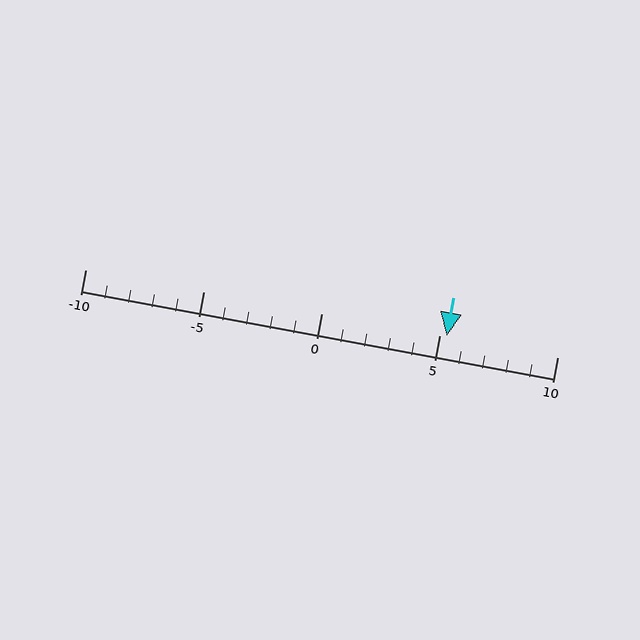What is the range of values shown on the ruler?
The ruler shows values from -10 to 10.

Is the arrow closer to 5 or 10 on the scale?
The arrow is closer to 5.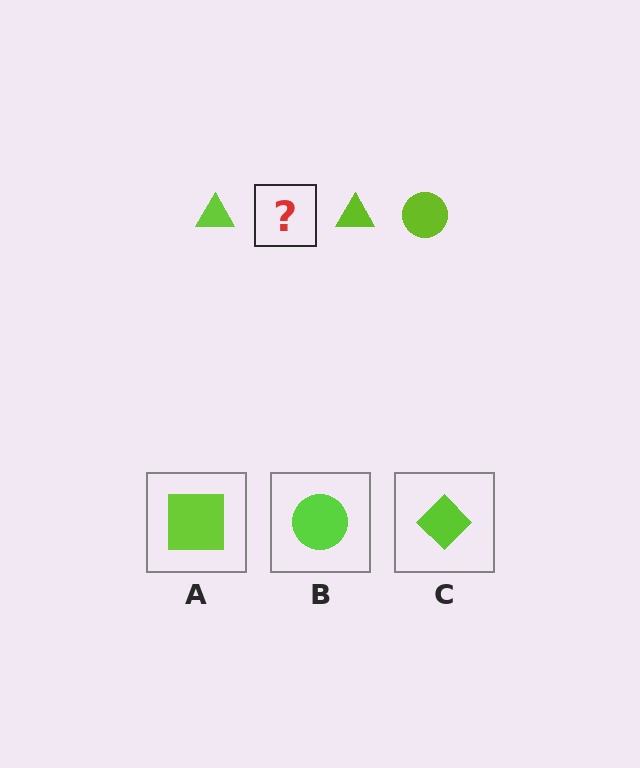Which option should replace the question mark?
Option B.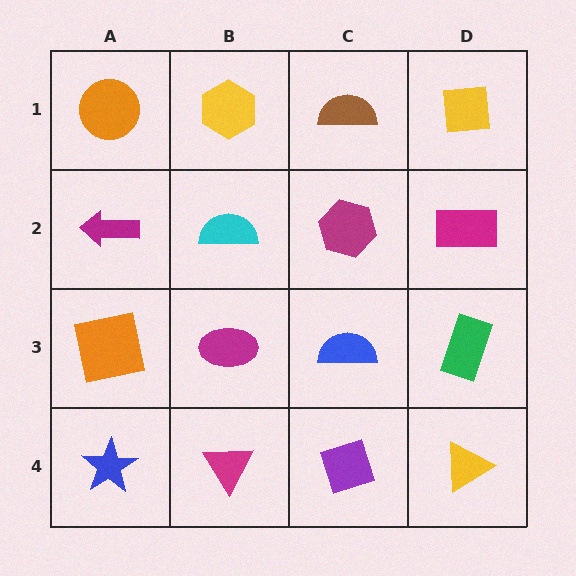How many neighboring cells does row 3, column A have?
3.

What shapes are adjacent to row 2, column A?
An orange circle (row 1, column A), an orange square (row 3, column A), a cyan semicircle (row 2, column B).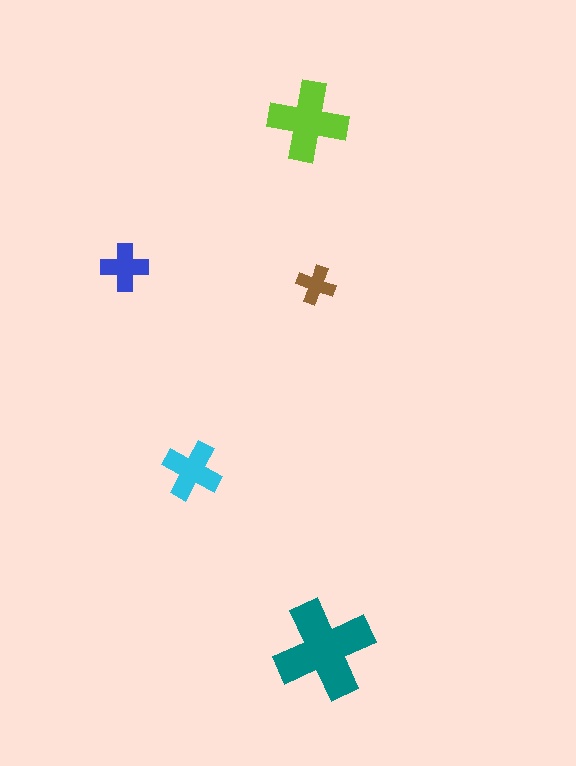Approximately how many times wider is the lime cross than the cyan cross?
About 1.5 times wider.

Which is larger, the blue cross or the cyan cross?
The cyan one.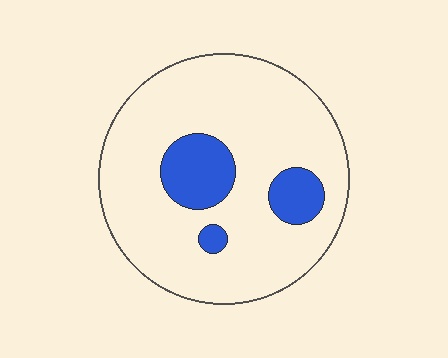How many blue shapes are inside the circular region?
3.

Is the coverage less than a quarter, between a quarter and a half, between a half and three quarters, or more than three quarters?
Less than a quarter.